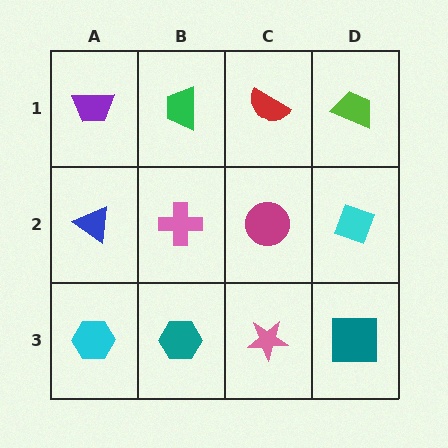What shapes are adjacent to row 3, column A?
A blue triangle (row 2, column A), a teal hexagon (row 3, column B).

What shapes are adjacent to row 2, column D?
A lime trapezoid (row 1, column D), a teal square (row 3, column D), a magenta circle (row 2, column C).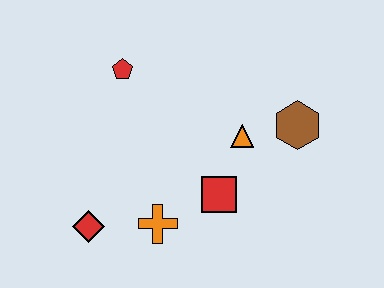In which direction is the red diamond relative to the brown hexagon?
The red diamond is to the left of the brown hexagon.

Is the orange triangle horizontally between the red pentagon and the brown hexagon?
Yes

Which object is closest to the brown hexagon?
The orange triangle is closest to the brown hexagon.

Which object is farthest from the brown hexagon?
The red diamond is farthest from the brown hexagon.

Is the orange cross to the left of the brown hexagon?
Yes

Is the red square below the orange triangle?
Yes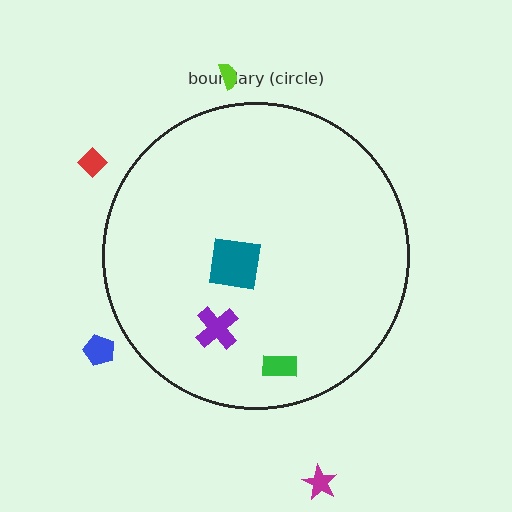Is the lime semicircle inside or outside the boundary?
Outside.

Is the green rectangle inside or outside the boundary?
Inside.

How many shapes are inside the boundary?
3 inside, 4 outside.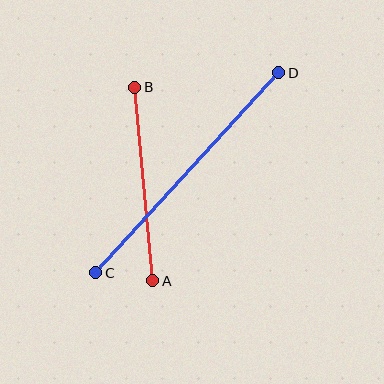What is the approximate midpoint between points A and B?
The midpoint is at approximately (144, 184) pixels.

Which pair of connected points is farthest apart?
Points C and D are farthest apart.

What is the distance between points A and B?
The distance is approximately 195 pixels.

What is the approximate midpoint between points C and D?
The midpoint is at approximately (187, 173) pixels.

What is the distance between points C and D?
The distance is approximately 271 pixels.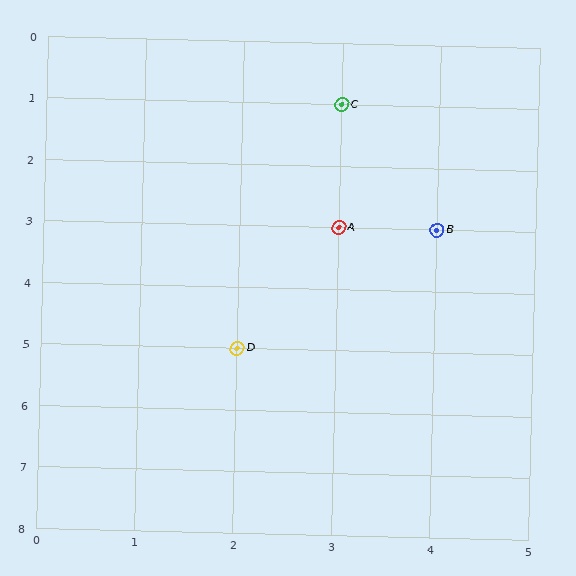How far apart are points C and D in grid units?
Points C and D are 1 column and 4 rows apart (about 4.1 grid units diagonally).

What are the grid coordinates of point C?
Point C is at grid coordinates (3, 1).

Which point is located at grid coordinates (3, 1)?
Point C is at (3, 1).